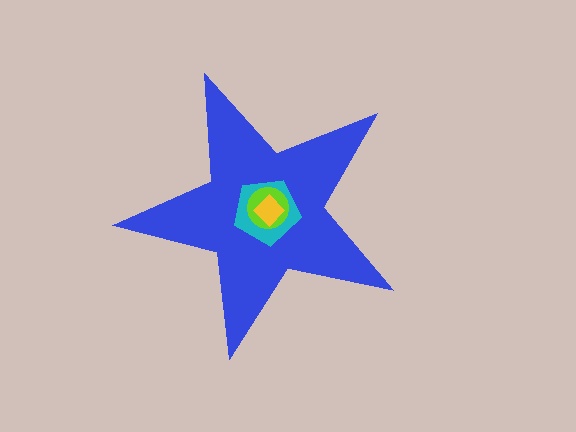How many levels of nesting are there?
4.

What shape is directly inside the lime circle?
The yellow diamond.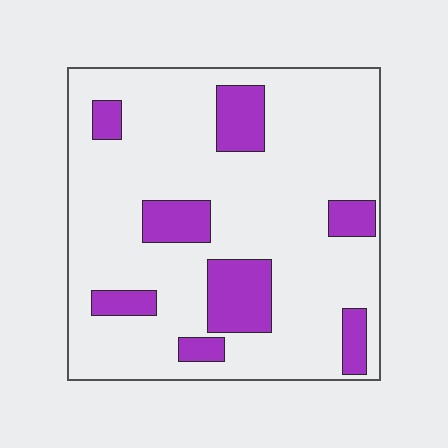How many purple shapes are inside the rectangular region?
8.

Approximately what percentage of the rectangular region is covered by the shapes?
Approximately 20%.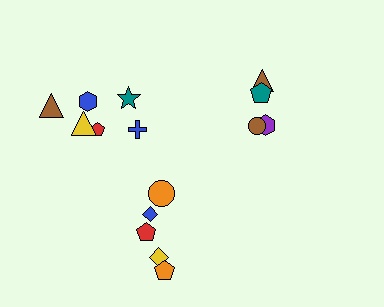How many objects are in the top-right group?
There are 4 objects.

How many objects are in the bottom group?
There are 5 objects.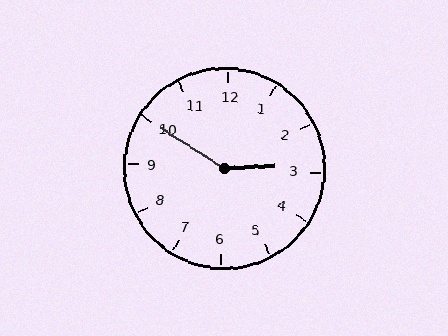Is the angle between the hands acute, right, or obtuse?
It is obtuse.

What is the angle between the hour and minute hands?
Approximately 145 degrees.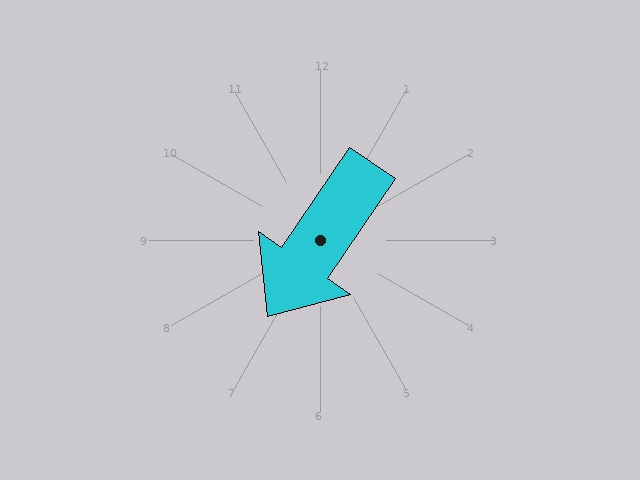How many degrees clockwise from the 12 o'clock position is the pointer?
Approximately 214 degrees.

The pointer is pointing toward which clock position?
Roughly 7 o'clock.